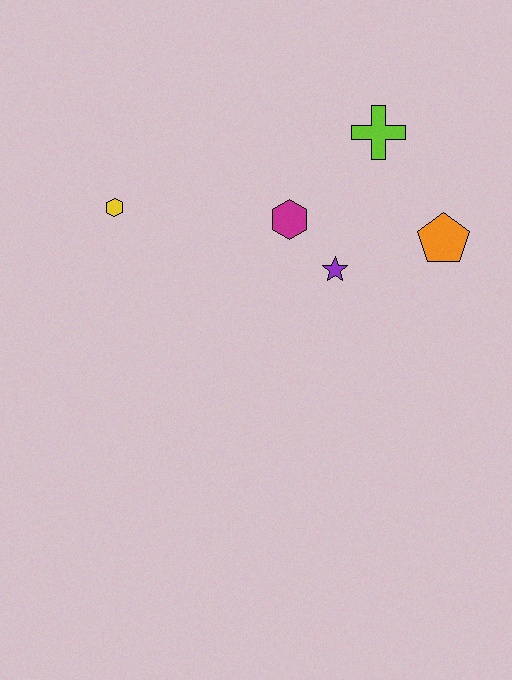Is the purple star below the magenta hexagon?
Yes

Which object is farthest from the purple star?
The yellow hexagon is farthest from the purple star.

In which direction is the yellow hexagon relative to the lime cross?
The yellow hexagon is to the left of the lime cross.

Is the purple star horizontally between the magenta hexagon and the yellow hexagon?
No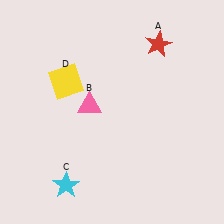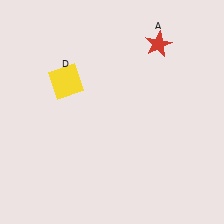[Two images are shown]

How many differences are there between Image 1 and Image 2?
There are 2 differences between the two images.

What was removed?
The pink triangle (B), the cyan star (C) were removed in Image 2.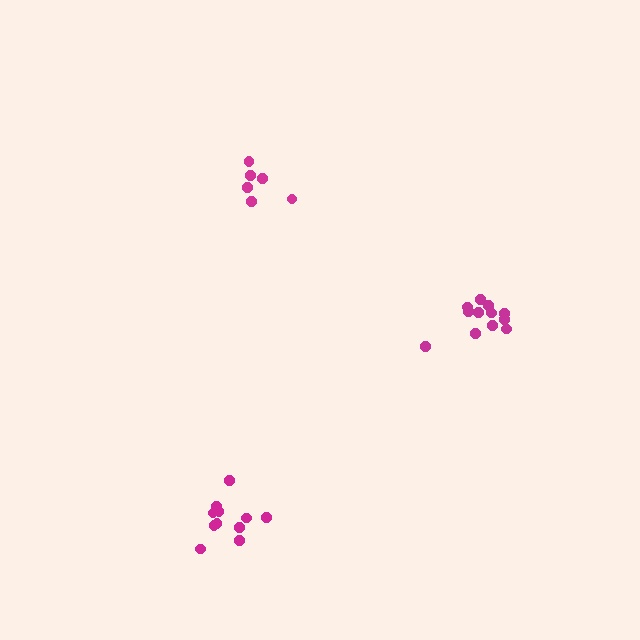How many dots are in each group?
Group 1: 6 dots, Group 2: 11 dots, Group 3: 12 dots (29 total).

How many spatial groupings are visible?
There are 3 spatial groupings.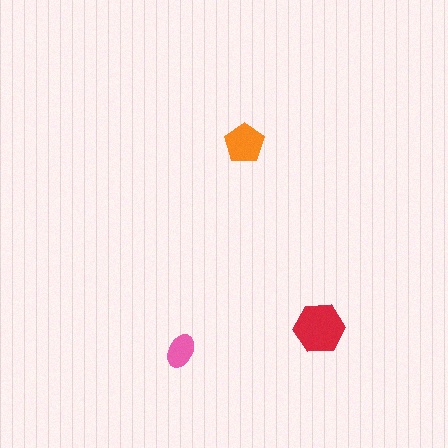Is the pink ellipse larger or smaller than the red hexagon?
Smaller.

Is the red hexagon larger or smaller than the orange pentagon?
Larger.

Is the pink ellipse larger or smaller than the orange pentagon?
Smaller.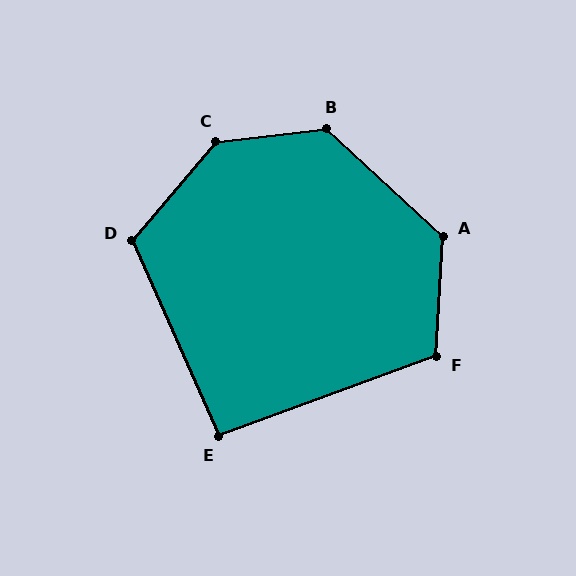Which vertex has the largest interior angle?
C, at approximately 137 degrees.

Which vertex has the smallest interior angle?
E, at approximately 94 degrees.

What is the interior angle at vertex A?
Approximately 129 degrees (obtuse).